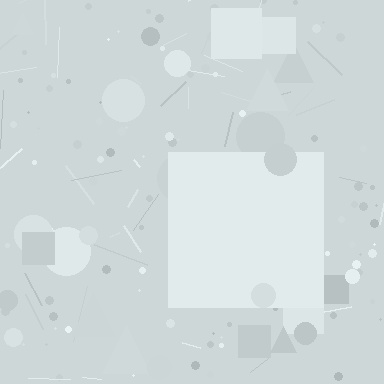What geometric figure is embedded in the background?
A square is embedded in the background.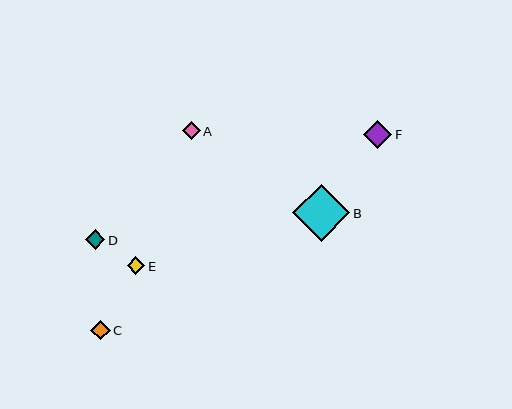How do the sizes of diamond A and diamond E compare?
Diamond A and diamond E are approximately the same size.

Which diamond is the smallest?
Diamond E is the smallest with a size of approximately 17 pixels.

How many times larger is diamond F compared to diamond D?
Diamond F is approximately 1.4 times the size of diamond D.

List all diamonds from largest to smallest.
From largest to smallest: B, F, C, D, A, E.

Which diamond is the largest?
Diamond B is the largest with a size of approximately 57 pixels.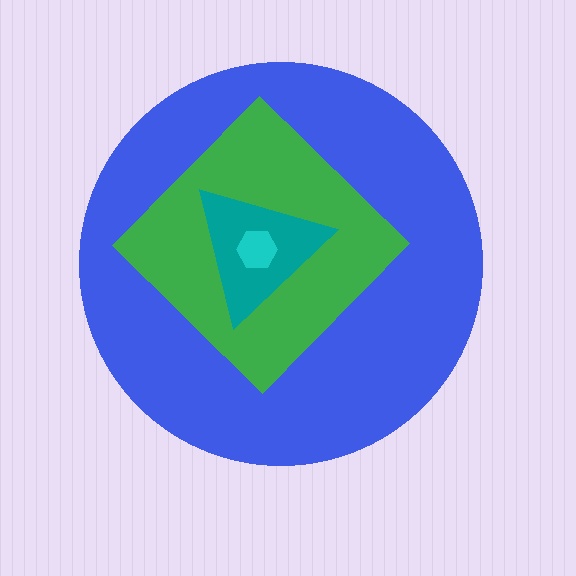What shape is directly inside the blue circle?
The green diamond.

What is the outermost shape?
The blue circle.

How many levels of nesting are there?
4.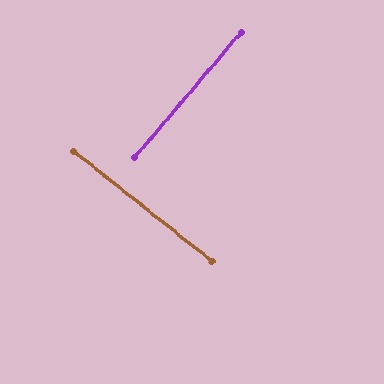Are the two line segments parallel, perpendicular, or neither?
Perpendicular — they meet at approximately 88°.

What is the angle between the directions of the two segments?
Approximately 88 degrees.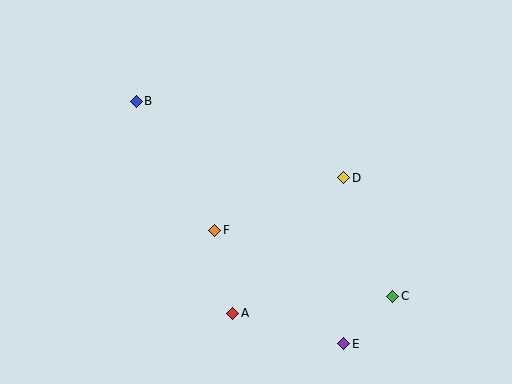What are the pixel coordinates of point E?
Point E is at (344, 344).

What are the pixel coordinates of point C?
Point C is at (393, 296).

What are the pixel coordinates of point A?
Point A is at (233, 313).